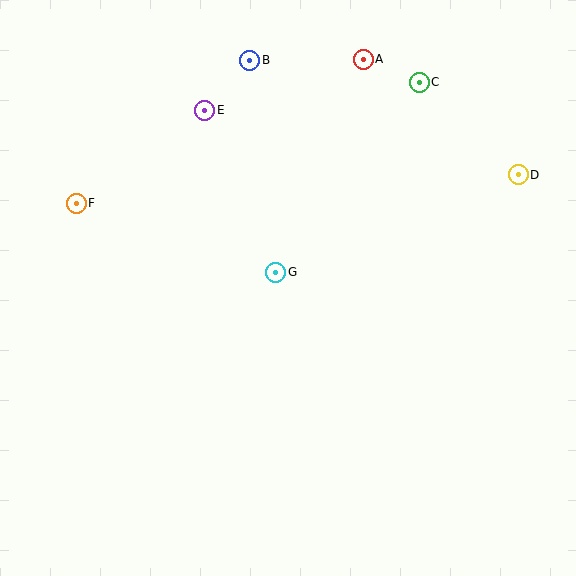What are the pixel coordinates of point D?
Point D is at (518, 175).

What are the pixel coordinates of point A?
Point A is at (363, 59).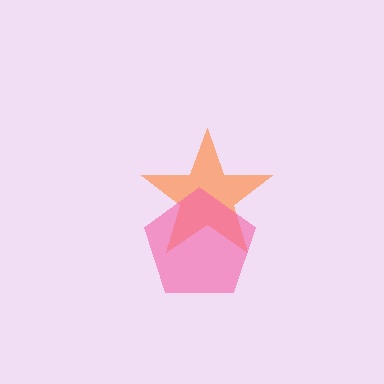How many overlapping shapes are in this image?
There are 2 overlapping shapes in the image.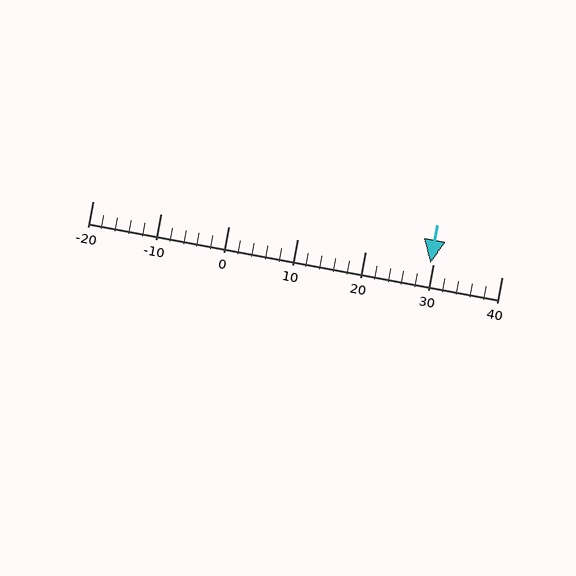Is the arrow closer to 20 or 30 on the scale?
The arrow is closer to 30.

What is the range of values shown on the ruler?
The ruler shows values from -20 to 40.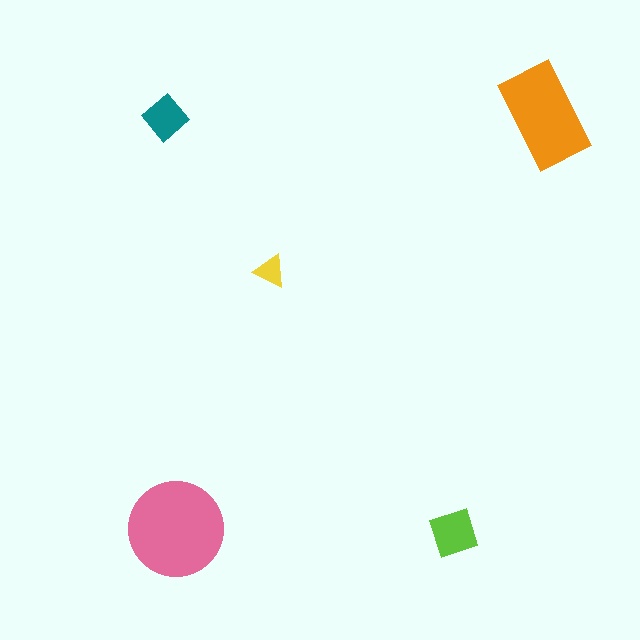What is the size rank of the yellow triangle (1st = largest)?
5th.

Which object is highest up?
The orange rectangle is topmost.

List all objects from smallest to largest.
The yellow triangle, the teal diamond, the lime diamond, the orange rectangle, the pink circle.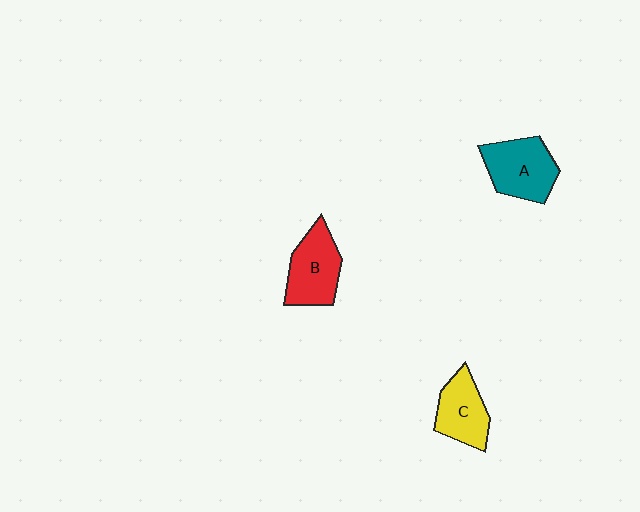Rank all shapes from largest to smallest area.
From largest to smallest: A (teal), B (red), C (yellow).